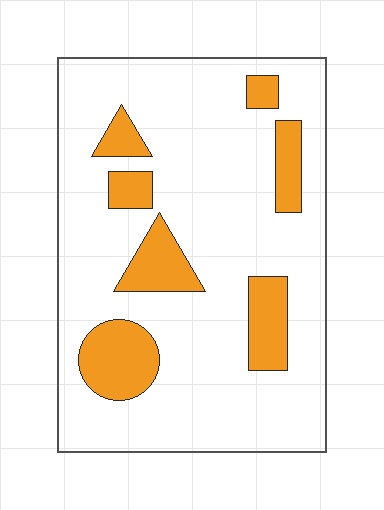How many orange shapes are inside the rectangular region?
7.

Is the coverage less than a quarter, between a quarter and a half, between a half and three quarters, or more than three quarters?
Less than a quarter.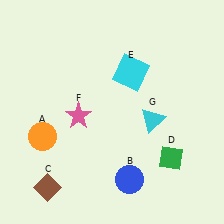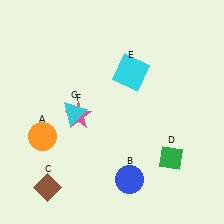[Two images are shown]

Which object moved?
The cyan triangle (G) moved left.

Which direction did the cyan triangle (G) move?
The cyan triangle (G) moved left.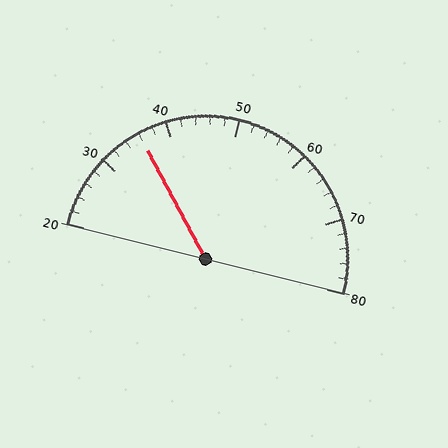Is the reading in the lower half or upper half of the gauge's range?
The reading is in the lower half of the range (20 to 80).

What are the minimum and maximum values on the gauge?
The gauge ranges from 20 to 80.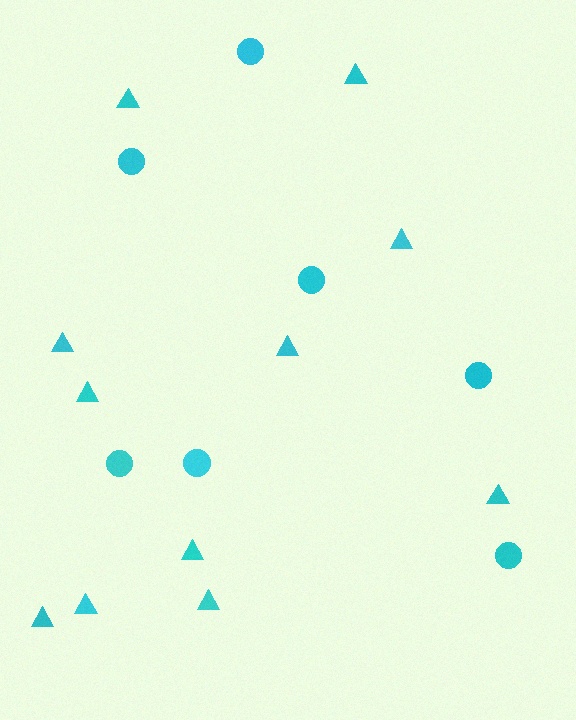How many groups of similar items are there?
There are 2 groups: one group of circles (7) and one group of triangles (11).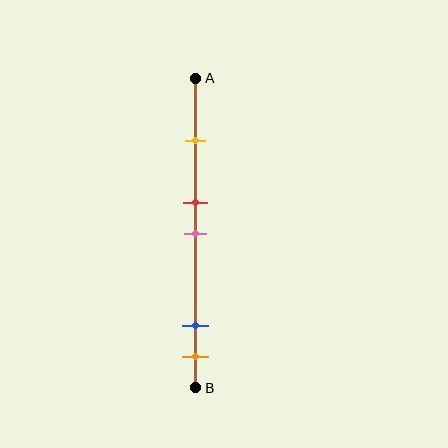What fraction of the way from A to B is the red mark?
The red mark is approximately 40% (0.4) of the way from A to B.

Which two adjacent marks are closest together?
The red and pink marks are the closest adjacent pair.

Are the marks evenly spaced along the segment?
No, the marks are not evenly spaced.